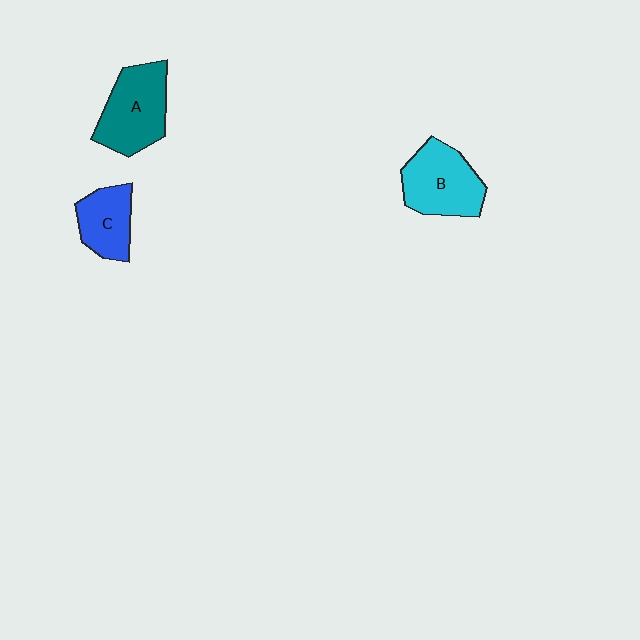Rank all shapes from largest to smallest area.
From largest to smallest: A (teal), B (cyan), C (blue).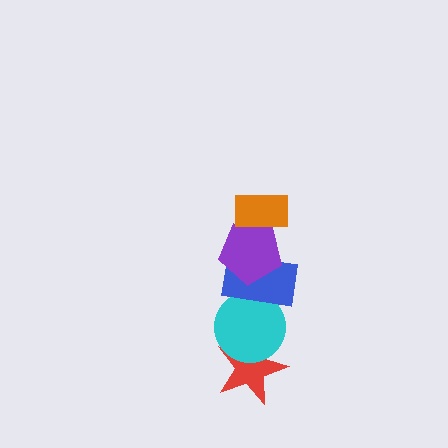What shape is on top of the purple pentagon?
The orange rectangle is on top of the purple pentagon.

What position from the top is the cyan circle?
The cyan circle is 4th from the top.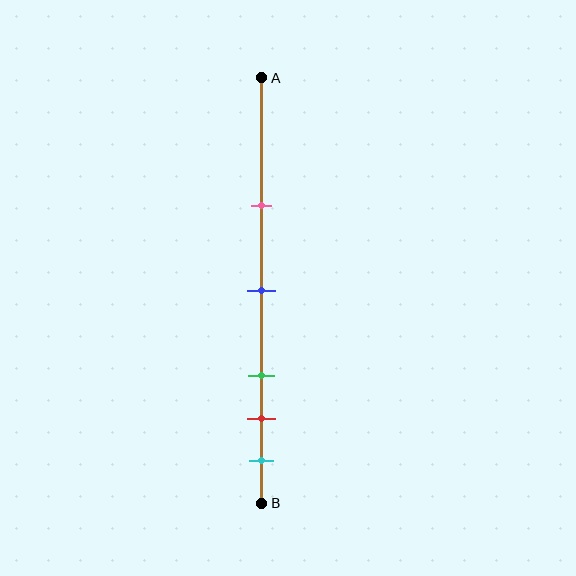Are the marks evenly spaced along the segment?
No, the marks are not evenly spaced.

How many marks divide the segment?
There are 5 marks dividing the segment.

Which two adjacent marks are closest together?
The red and cyan marks are the closest adjacent pair.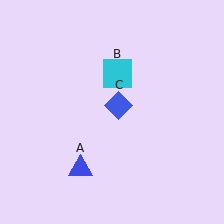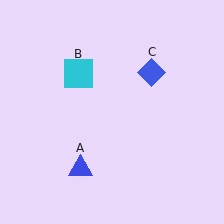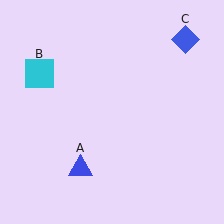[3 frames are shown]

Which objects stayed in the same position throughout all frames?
Blue triangle (object A) remained stationary.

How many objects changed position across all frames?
2 objects changed position: cyan square (object B), blue diamond (object C).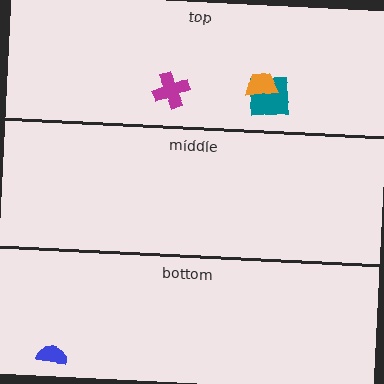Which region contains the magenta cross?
The top region.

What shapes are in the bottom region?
The blue semicircle.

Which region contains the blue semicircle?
The bottom region.